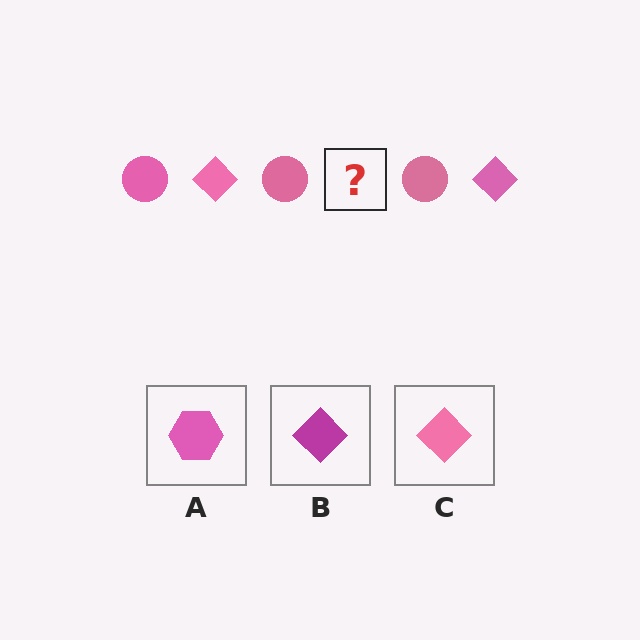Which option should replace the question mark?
Option C.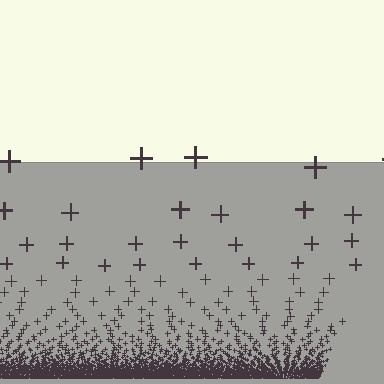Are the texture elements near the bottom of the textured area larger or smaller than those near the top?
Smaller. The gradient is inverted — elements near the bottom are smaller and denser.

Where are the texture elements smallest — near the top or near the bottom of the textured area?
Near the bottom.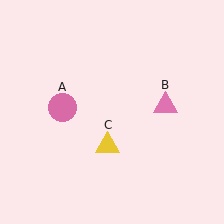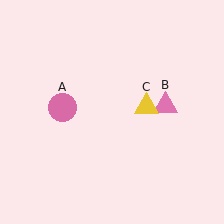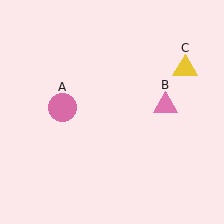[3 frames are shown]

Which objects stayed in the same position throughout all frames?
Pink circle (object A) and pink triangle (object B) remained stationary.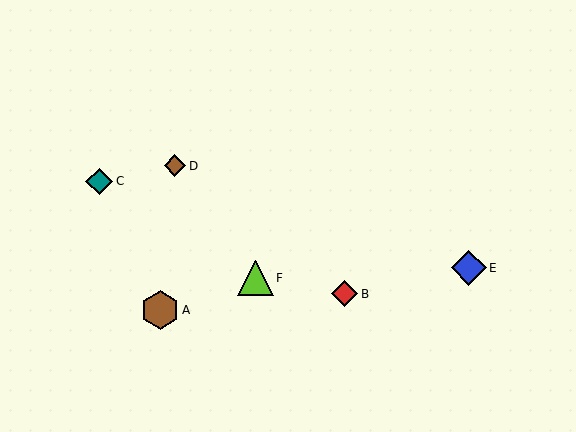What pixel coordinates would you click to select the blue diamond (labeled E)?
Click at (469, 268) to select the blue diamond E.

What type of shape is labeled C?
Shape C is a teal diamond.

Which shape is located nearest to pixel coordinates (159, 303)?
The brown hexagon (labeled A) at (160, 310) is nearest to that location.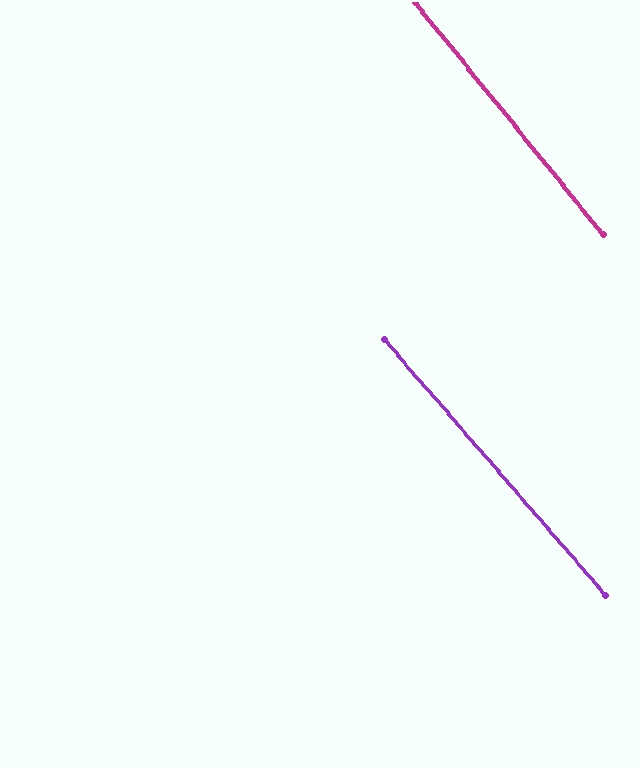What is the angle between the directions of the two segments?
Approximately 2 degrees.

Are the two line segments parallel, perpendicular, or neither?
Parallel — their directions differ by only 2.0°.